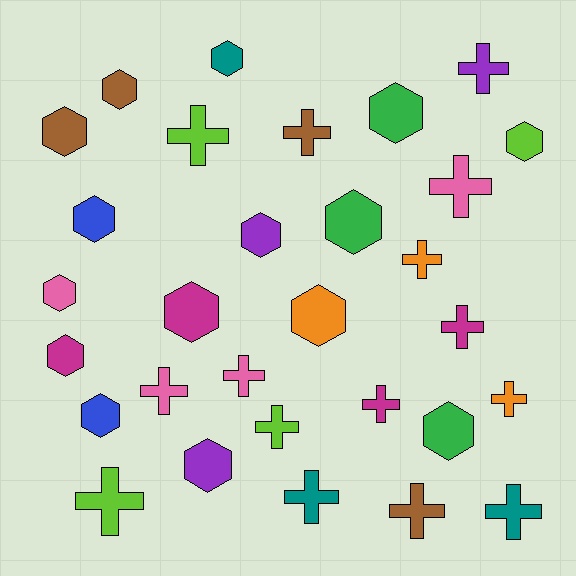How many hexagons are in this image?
There are 15 hexagons.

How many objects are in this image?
There are 30 objects.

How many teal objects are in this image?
There are 3 teal objects.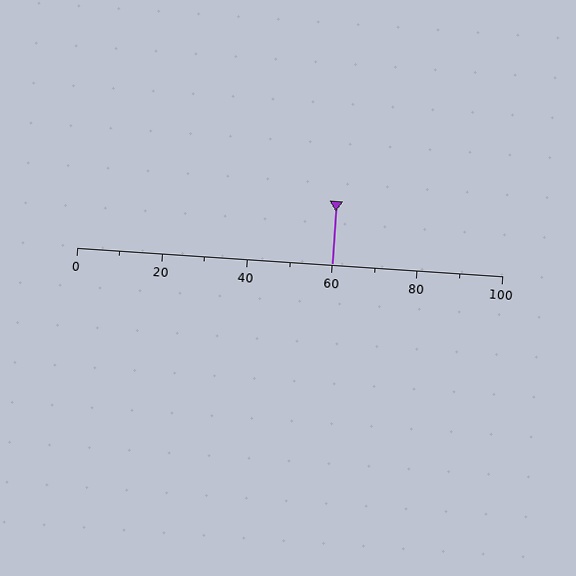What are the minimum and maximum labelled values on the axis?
The axis runs from 0 to 100.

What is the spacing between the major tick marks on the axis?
The major ticks are spaced 20 apart.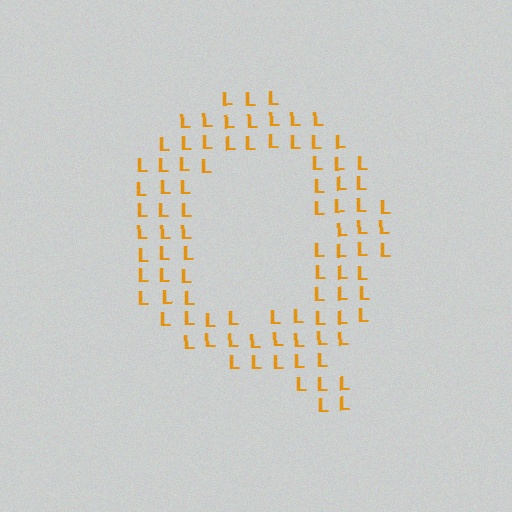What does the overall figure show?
The overall figure shows the letter Q.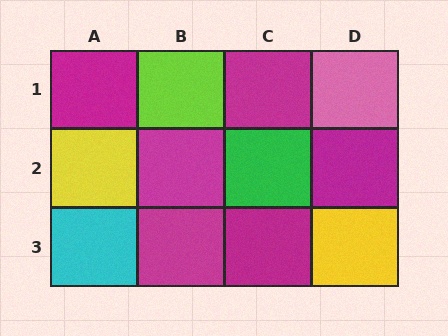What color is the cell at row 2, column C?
Green.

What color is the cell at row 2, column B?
Magenta.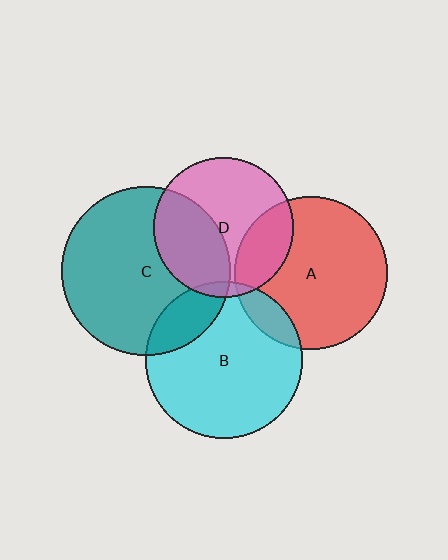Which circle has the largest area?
Circle C (teal).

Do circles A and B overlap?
Yes.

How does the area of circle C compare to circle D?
Approximately 1.5 times.